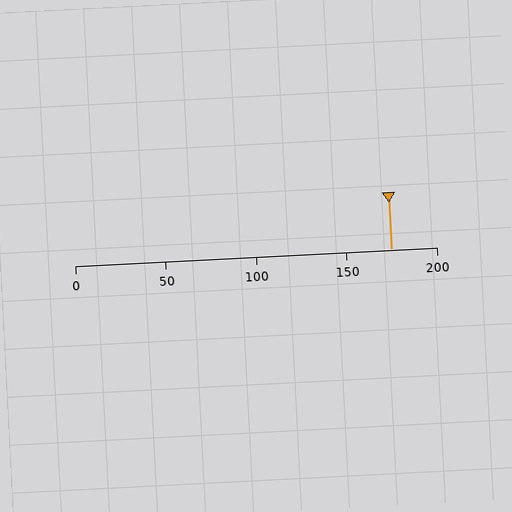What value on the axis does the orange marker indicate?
The marker indicates approximately 175.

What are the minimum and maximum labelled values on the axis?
The axis runs from 0 to 200.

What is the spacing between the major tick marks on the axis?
The major ticks are spaced 50 apart.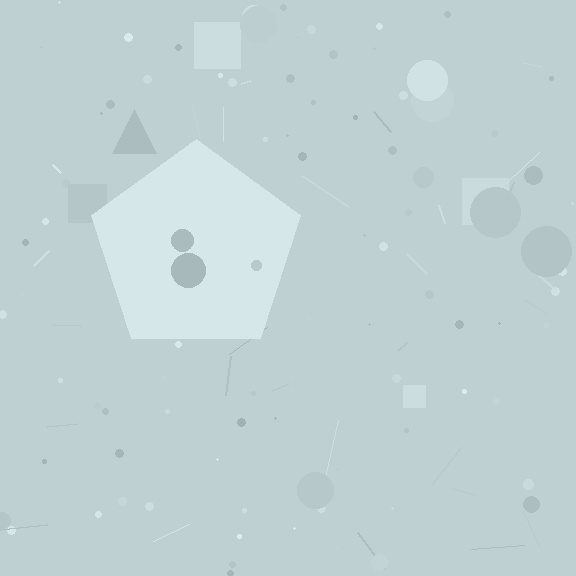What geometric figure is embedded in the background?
A pentagon is embedded in the background.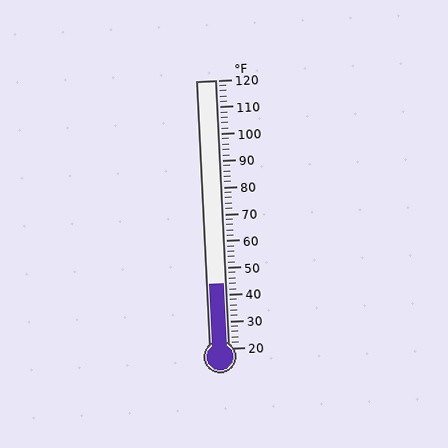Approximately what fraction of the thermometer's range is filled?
The thermometer is filled to approximately 25% of its range.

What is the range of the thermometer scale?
The thermometer scale ranges from 20°F to 120°F.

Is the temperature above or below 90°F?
The temperature is below 90°F.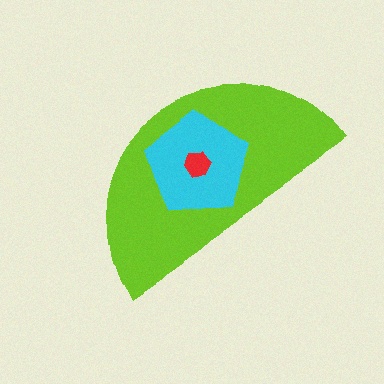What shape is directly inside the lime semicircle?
The cyan pentagon.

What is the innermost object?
The red hexagon.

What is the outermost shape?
The lime semicircle.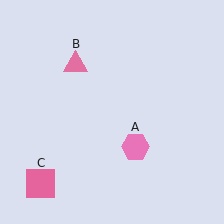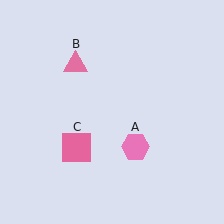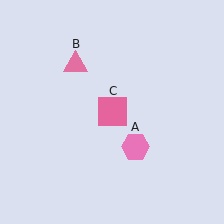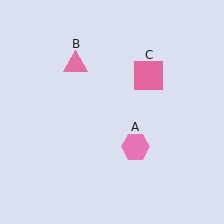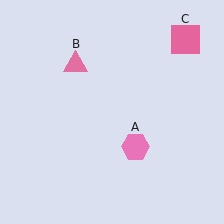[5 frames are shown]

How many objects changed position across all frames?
1 object changed position: pink square (object C).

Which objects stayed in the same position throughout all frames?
Pink hexagon (object A) and pink triangle (object B) remained stationary.